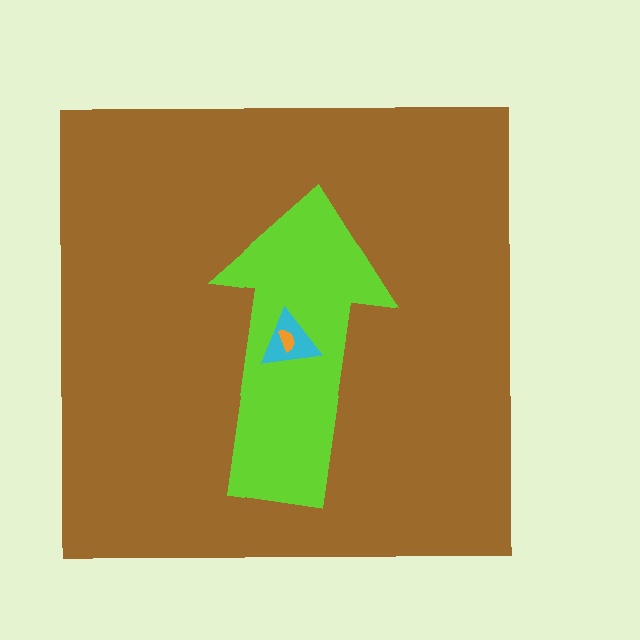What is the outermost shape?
The brown square.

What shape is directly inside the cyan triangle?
The orange semicircle.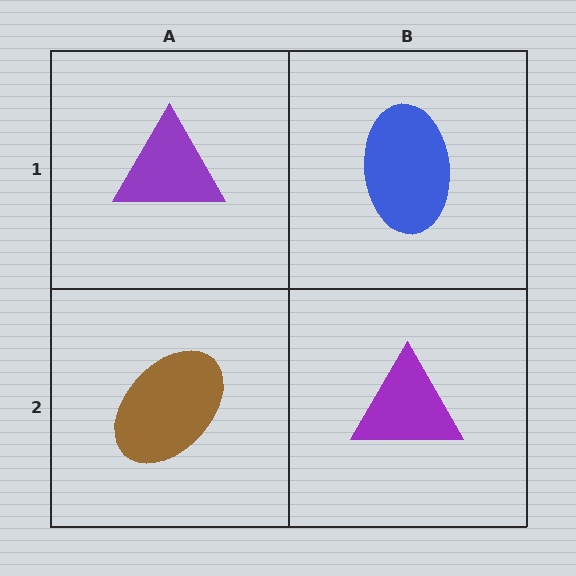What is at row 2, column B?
A purple triangle.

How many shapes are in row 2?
2 shapes.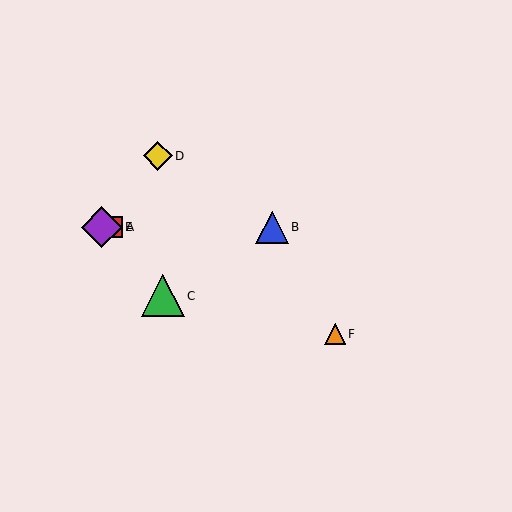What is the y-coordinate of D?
Object D is at y≈156.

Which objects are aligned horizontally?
Objects A, B, E are aligned horizontally.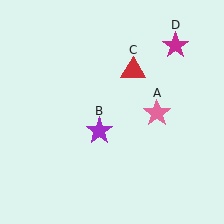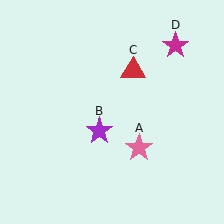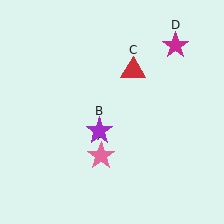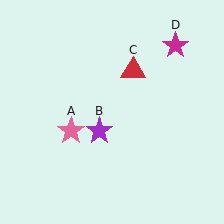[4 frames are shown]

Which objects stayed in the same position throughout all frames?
Purple star (object B) and red triangle (object C) and magenta star (object D) remained stationary.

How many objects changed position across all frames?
1 object changed position: pink star (object A).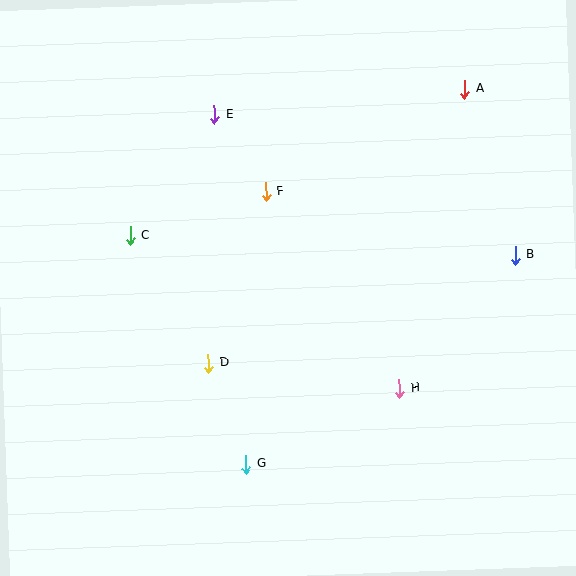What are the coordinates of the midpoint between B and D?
The midpoint between B and D is at (362, 309).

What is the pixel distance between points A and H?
The distance between A and H is 307 pixels.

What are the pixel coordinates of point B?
Point B is at (515, 255).